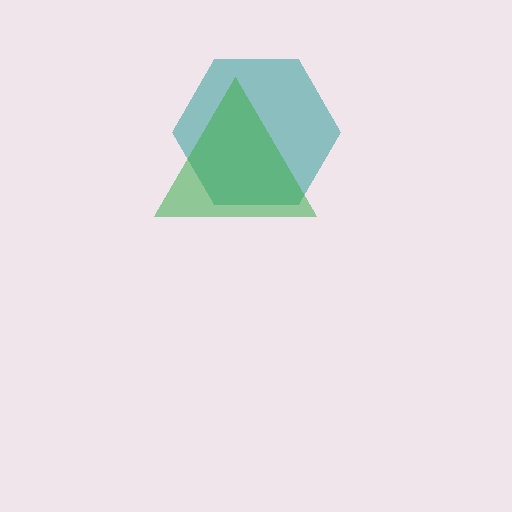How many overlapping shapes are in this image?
There are 2 overlapping shapes in the image.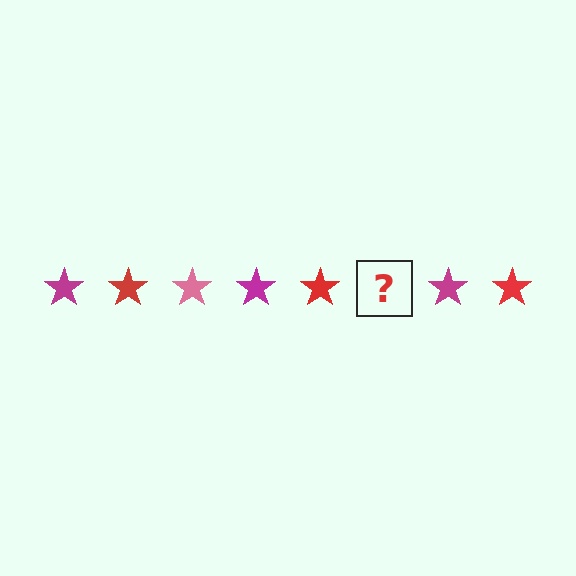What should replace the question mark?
The question mark should be replaced with a pink star.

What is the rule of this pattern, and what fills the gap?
The rule is that the pattern cycles through magenta, red, pink stars. The gap should be filled with a pink star.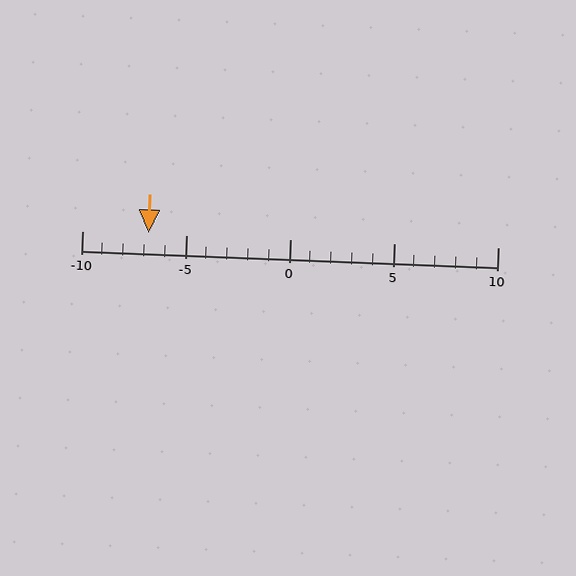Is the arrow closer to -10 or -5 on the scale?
The arrow is closer to -5.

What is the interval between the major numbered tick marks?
The major tick marks are spaced 5 units apart.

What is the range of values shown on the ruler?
The ruler shows values from -10 to 10.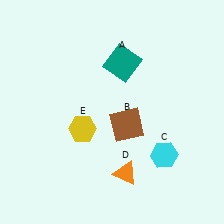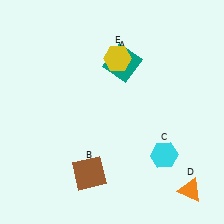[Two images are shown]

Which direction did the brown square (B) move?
The brown square (B) moved down.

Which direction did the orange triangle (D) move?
The orange triangle (D) moved right.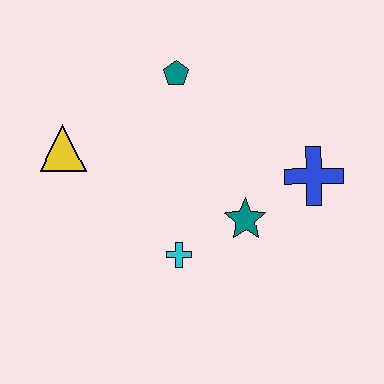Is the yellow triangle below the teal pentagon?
Yes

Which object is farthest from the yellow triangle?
The blue cross is farthest from the yellow triangle.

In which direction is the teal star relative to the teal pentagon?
The teal star is below the teal pentagon.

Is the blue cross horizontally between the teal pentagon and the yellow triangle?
No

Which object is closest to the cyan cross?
The teal star is closest to the cyan cross.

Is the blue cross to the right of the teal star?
Yes